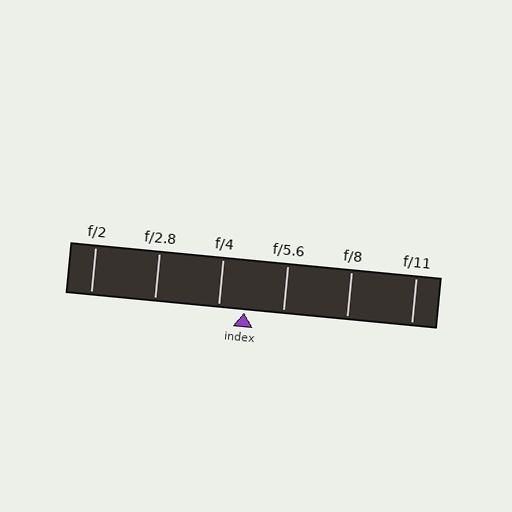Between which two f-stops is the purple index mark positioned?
The index mark is between f/4 and f/5.6.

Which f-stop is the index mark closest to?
The index mark is closest to f/4.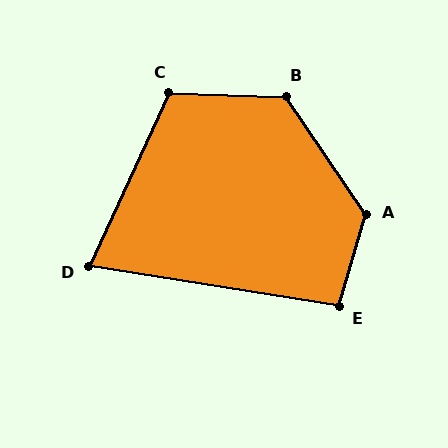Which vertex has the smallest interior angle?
D, at approximately 74 degrees.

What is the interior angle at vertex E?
Approximately 97 degrees (obtuse).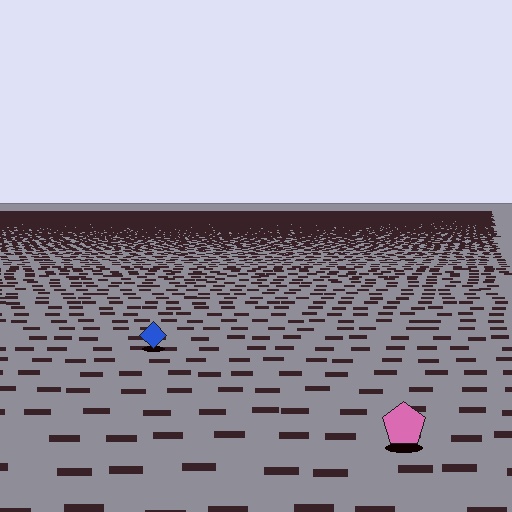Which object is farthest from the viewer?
The blue diamond is farthest from the viewer. It appears smaller and the ground texture around it is denser.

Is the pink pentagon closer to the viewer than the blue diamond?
Yes. The pink pentagon is closer — you can tell from the texture gradient: the ground texture is coarser near it.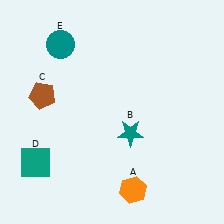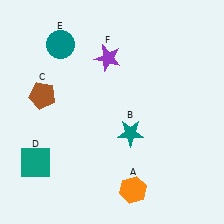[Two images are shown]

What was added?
A purple star (F) was added in Image 2.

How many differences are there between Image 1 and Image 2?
There is 1 difference between the two images.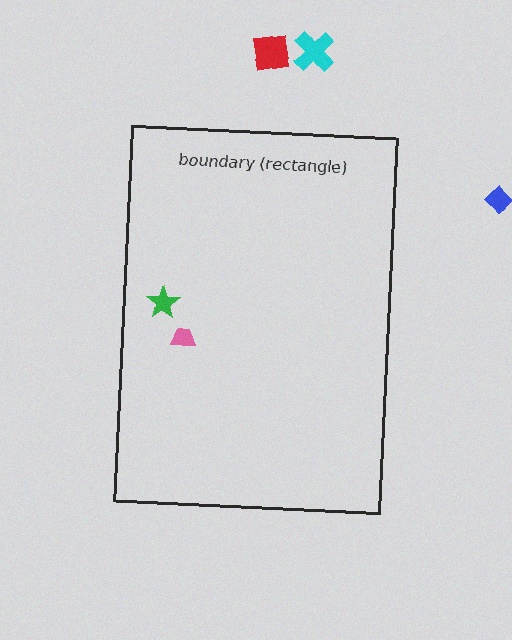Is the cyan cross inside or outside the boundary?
Outside.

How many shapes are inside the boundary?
2 inside, 3 outside.